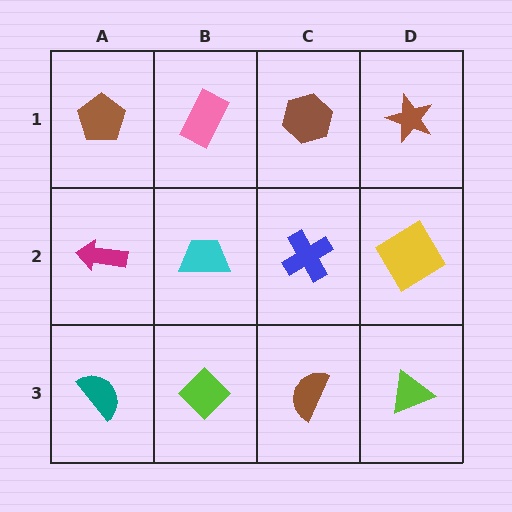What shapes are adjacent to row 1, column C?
A blue cross (row 2, column C), a pink rectangle (row 1, column B), a brown star (row 1, column D).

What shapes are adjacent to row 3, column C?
A blue cross (row 2, column C), a lime diamond (row 3, column B), a lime triangle (row 3, column D).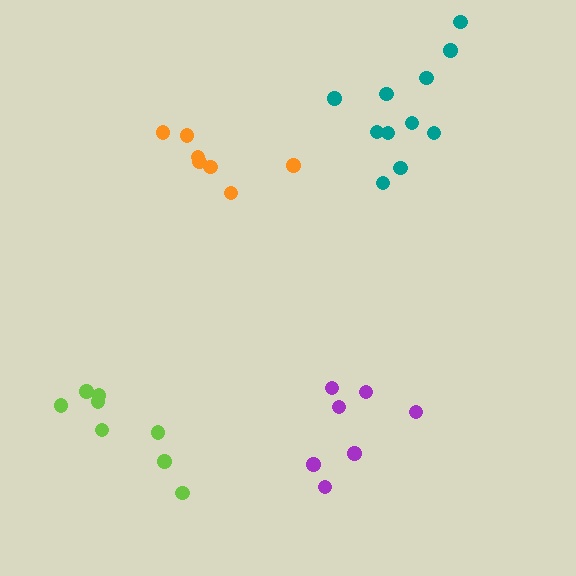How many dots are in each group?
Group 1: 11 dots, Group 2: 8 dots, Group 3: 7 dots, Group 4: 8 dots (34 total).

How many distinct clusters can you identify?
There are 4 distinct clusters.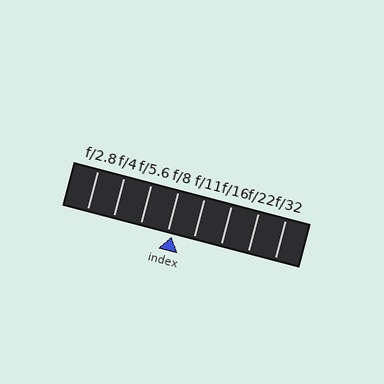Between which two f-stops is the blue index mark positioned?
The index mark is between f/8 and f/11.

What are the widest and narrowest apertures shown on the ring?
The widest aperture shown is f/2.8 and the narrowest is f/32.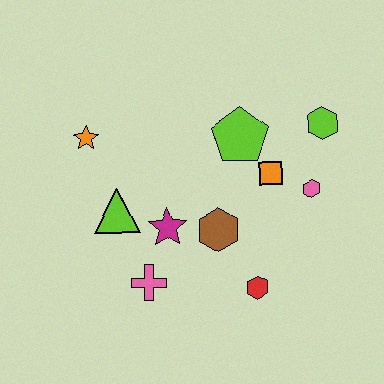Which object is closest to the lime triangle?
The magenta star is closest to the lime triangle.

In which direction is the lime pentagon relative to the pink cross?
The lime pentagon is above the pink cross.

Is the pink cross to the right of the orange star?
Yes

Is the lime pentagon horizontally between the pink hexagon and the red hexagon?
No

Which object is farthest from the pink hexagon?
The orange star is farthest from the pink hexagon.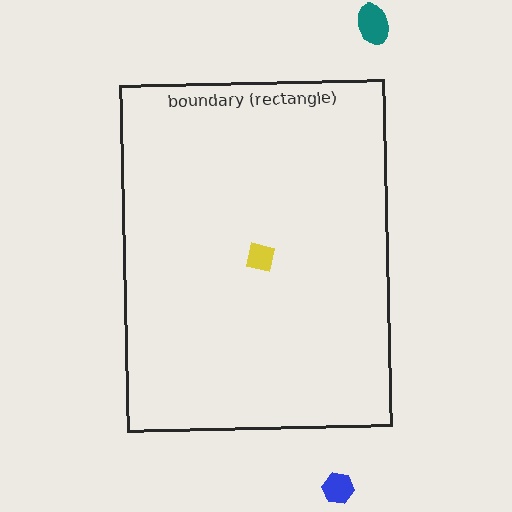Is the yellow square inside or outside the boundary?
Inside.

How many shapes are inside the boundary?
1 inside, 2 outside.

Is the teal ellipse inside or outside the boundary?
Outside.